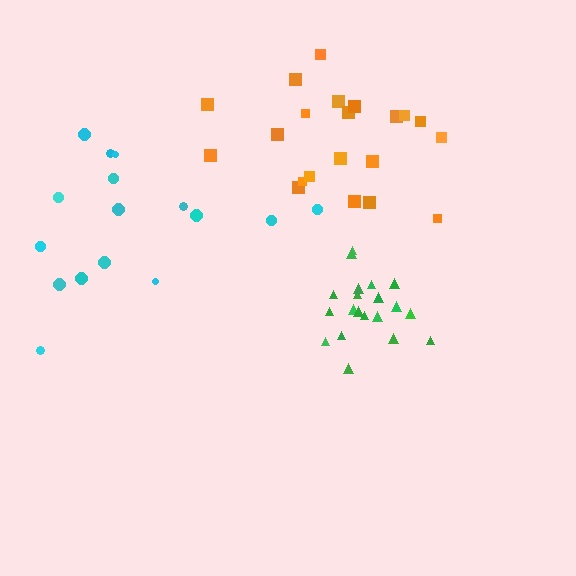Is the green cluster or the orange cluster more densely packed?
Green.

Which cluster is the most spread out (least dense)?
Cyan.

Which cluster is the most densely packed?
Green.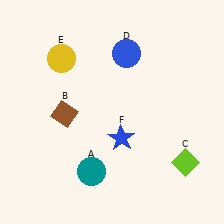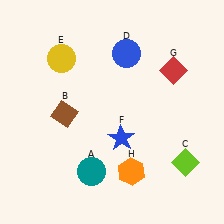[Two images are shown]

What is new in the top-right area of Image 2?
A red diamond (G) was added in the top-right area of Image 2.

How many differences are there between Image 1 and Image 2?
There are 2 differences between the two images.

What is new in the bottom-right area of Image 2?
An orange hexagon (H) was added in the bottom-right area of Image 2.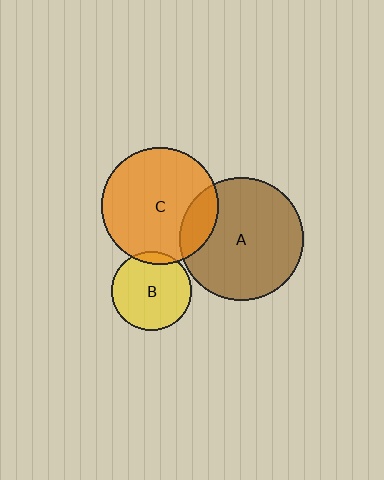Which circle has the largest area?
Circle A (brown).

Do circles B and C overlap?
Yes.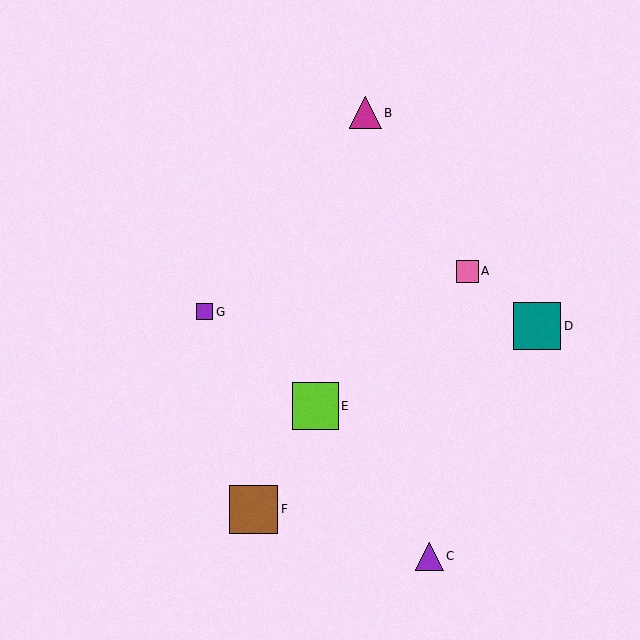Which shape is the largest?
The brown square (labeled F) is the largest.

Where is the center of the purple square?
The center of the purple square is at (205, 312).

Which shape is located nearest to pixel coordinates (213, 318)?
The purple square (labeled G) at (205, 312) is nearest to that location.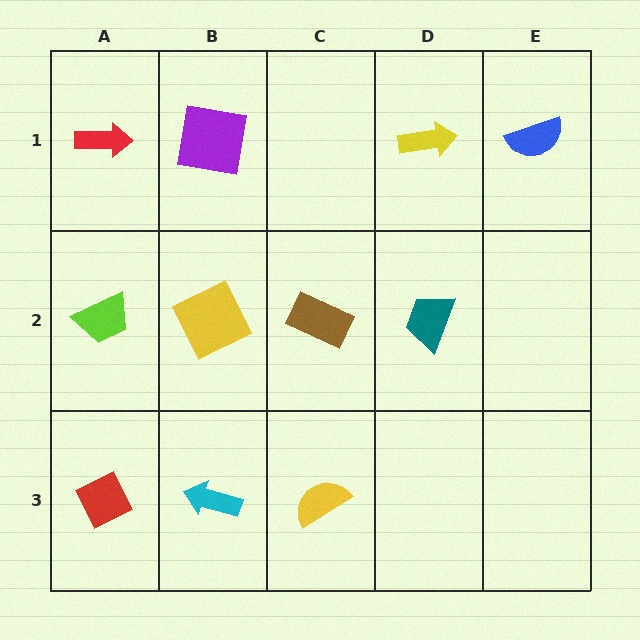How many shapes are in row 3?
3 shapes.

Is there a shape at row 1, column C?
No, that cell is empty.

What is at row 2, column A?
A lime trapezoid.